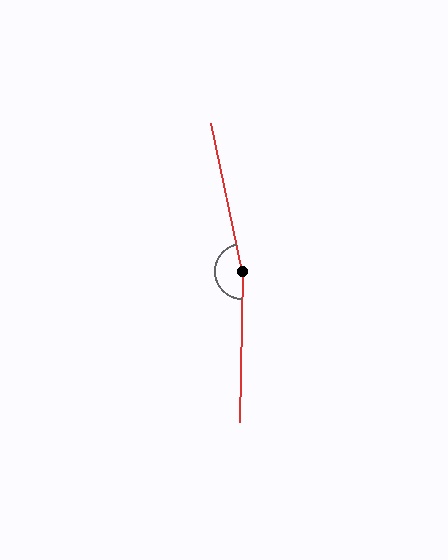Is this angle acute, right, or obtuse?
It is obtuse.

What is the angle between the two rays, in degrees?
Approximately 167 degrees.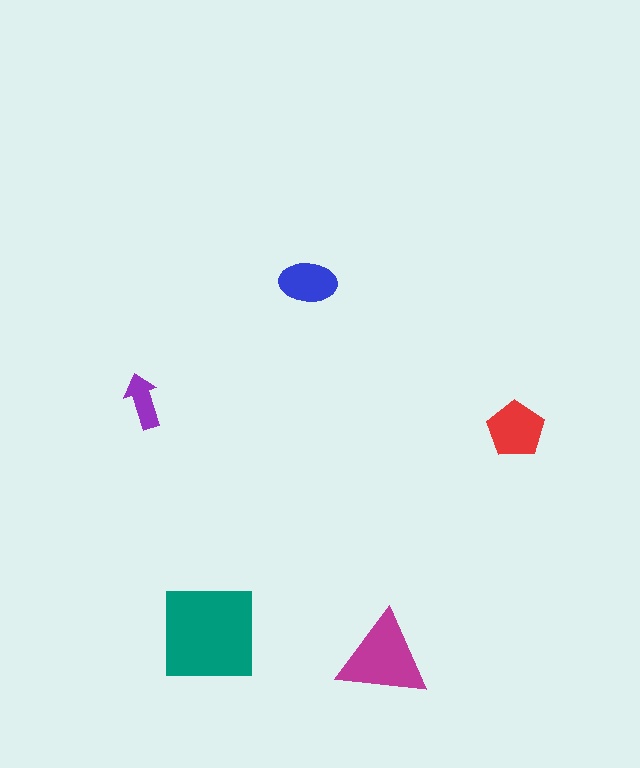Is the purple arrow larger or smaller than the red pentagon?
Smaller.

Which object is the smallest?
The purple arrow.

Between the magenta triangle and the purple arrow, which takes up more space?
The magenta triangle.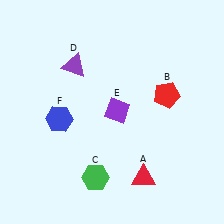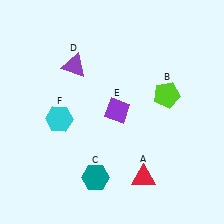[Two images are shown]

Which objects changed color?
B changed from red to lime. C changed from green to teal. F changed from blue to cyan.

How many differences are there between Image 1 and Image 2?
There are 3 differences between the two images.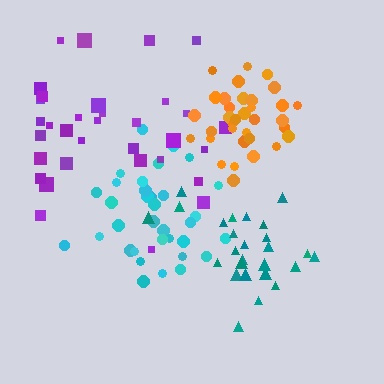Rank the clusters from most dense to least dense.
orange, teal, cyan, purple.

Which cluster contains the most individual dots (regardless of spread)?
Cyan (34).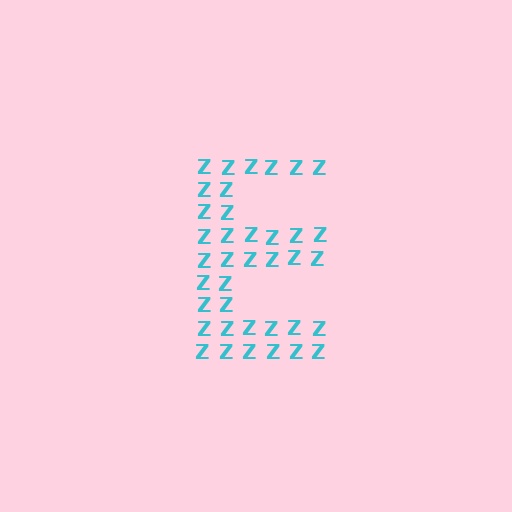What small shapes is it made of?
It is made of small letter Z's.